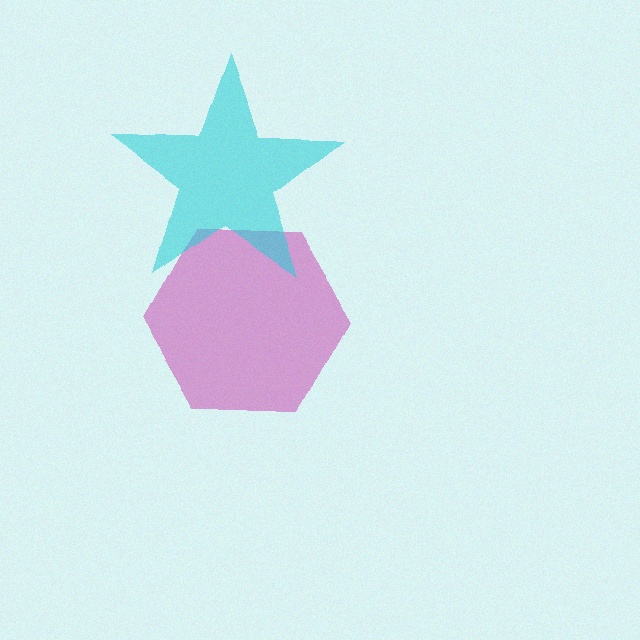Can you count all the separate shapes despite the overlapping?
Yes, there are 2 separate shapes.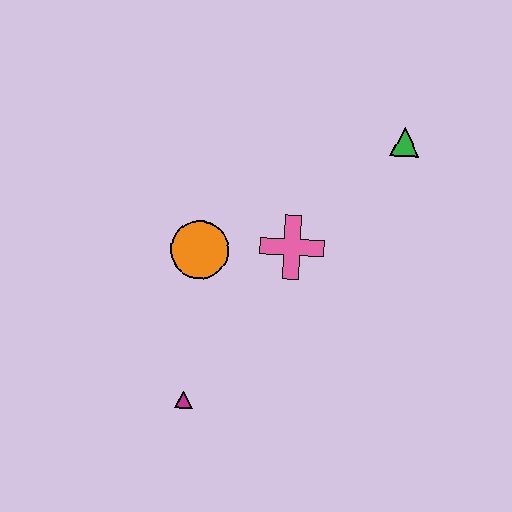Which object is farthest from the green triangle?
The magenta triangle is farthest from the green triangle.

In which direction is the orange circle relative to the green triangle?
The orange circle is to the left of the green triangle.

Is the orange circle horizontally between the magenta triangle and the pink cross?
Yes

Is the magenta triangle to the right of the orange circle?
No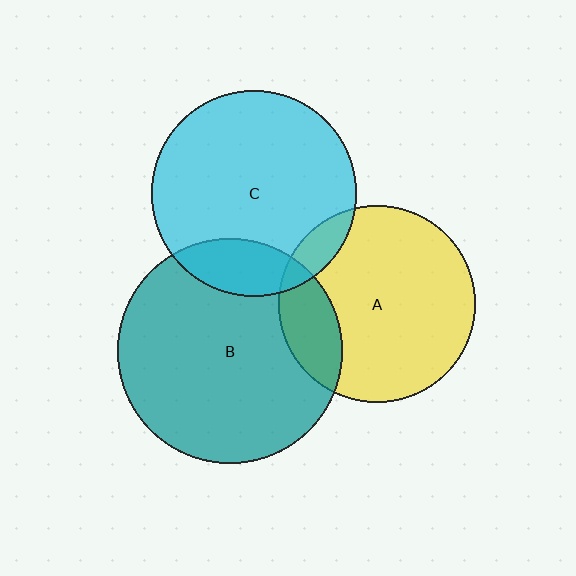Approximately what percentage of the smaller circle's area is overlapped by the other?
Approximately 10%.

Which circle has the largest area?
Circle B (teal).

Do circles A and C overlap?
Yes.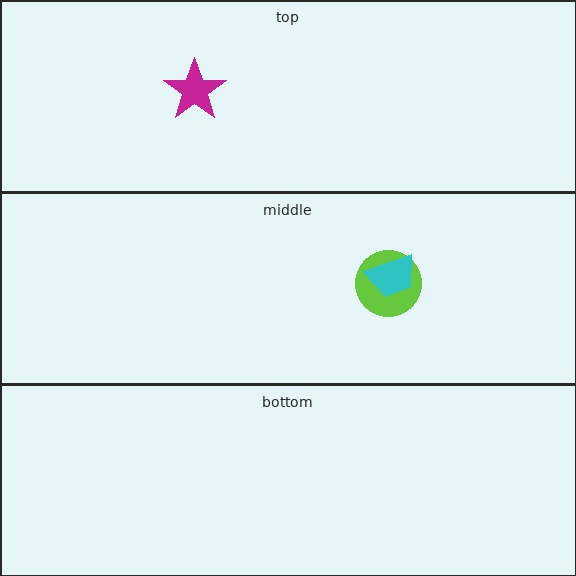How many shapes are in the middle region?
2.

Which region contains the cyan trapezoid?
The middle region.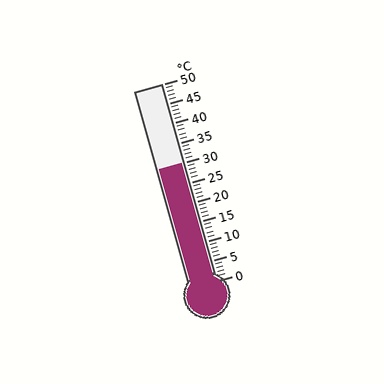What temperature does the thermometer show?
The thermometer shows approximately 30°C.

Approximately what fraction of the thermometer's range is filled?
The thermometer is filled to approximately 60% of its range.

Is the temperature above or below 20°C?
The temperature is above 20°C.